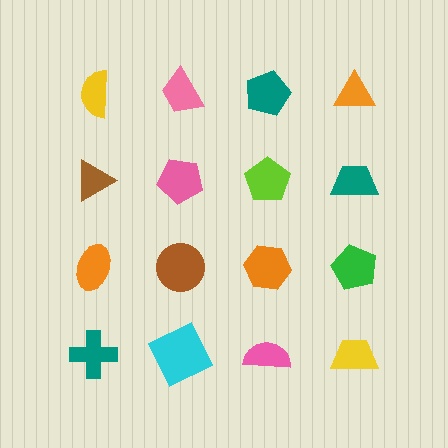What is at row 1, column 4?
An orange triangle.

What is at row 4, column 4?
A yellow trapezoid.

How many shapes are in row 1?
4 shapes.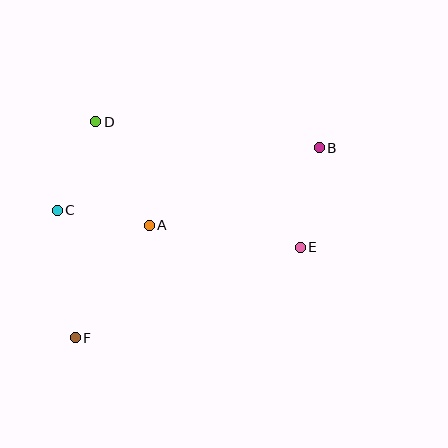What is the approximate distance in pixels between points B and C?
The distance between B and C is approximately 269 pixels.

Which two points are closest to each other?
Points A and C are closest to each other.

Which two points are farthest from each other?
Points B and F are farthest from each other.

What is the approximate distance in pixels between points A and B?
The distance between A and B is approximately 187 pixels.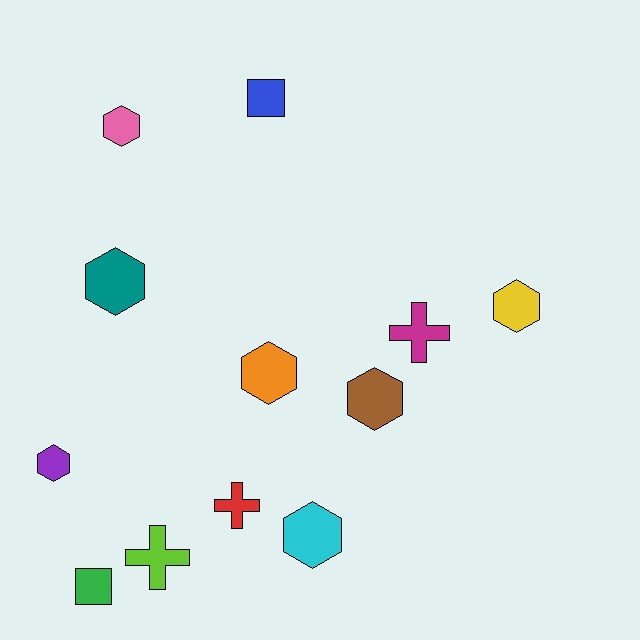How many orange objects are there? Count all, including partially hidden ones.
There is 1 orange object.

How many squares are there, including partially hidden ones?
There are 2 squares.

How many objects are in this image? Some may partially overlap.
There are 12 objects.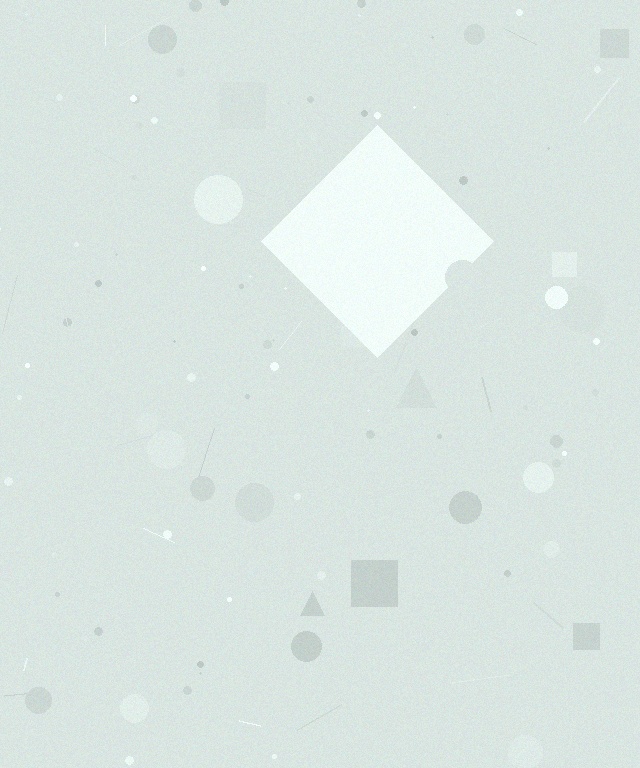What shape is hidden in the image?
A diamond is hidden in the image.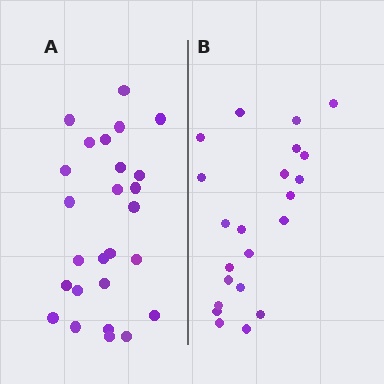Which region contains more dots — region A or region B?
Region A (the left region) has more dots.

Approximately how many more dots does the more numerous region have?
Region A has about 4 more dots than region B.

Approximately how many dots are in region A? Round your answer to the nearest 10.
About 30 dots. (The exact count is 26, which rounds to 30.)